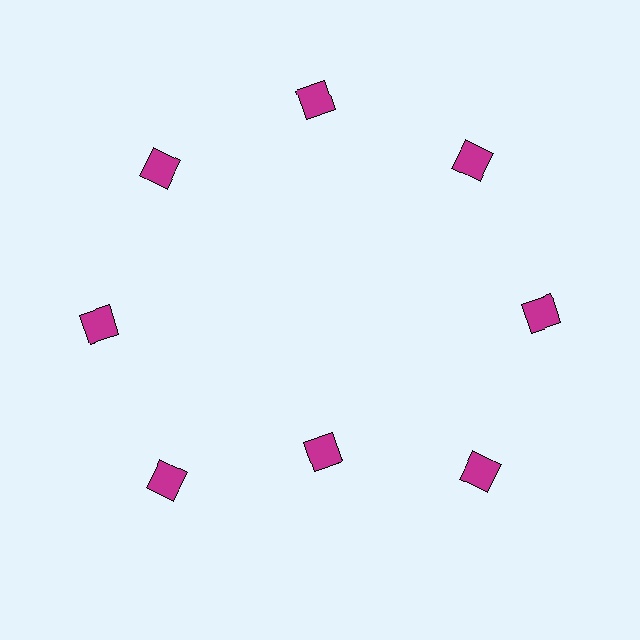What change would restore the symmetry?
The symmetry would be restored by moving it outward, back onto the ring so that all 8 diamonds sit at equal angles and equal distance from the center.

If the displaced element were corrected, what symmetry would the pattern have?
It would have 8-fold rotational symmetry — the pattern would map onto itself every 45 degrees.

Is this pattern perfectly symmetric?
No. The 8 magenta diamonds are arranged in a ring, but one element near the 6 o'clock position is pulled inward toward the center, breaking the 8-fold rotational symmetry.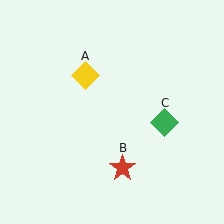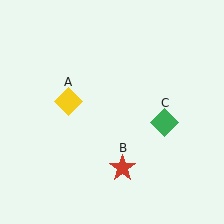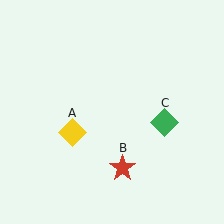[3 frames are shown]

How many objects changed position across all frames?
1 object changed position: yellow diamond (object A).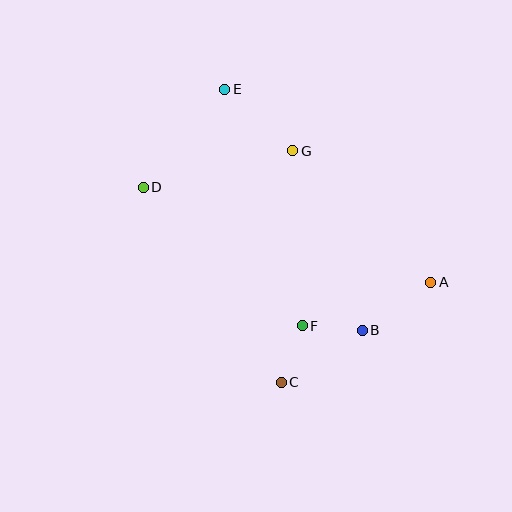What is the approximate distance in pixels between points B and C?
The distance between B and C is approximately 96 pixels.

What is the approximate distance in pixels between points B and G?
The distance between B and G is approximately 192 pixels.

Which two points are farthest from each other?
Points A and D are farthest from each other.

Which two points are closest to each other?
Points B and F are closest to each other.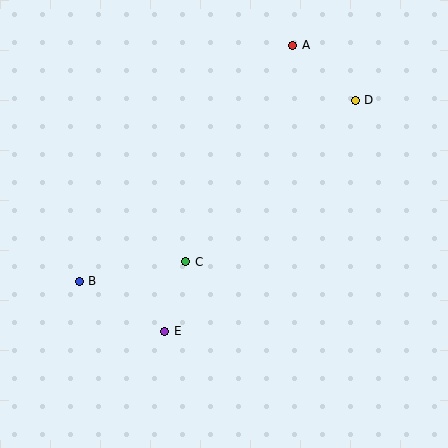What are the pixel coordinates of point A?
Point A is at (293, 45).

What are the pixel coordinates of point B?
Point B is at (79, 281).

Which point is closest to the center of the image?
Point C at (186, 262) is closest to the center.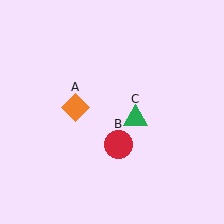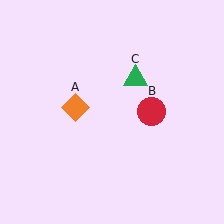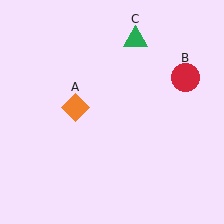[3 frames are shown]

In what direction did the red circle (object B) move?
The red circle (object B) moved up and to the right.